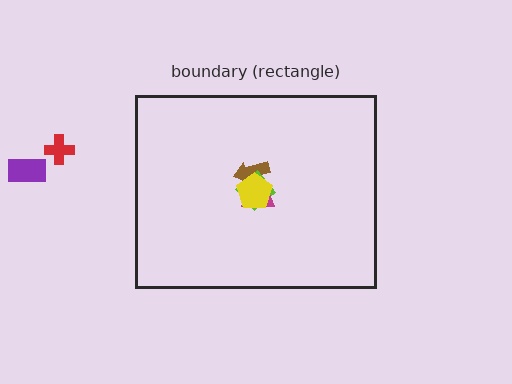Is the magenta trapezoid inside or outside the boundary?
Inside.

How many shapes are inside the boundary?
4 inside, 2 outside.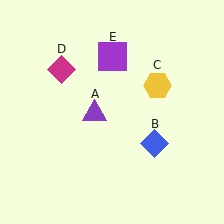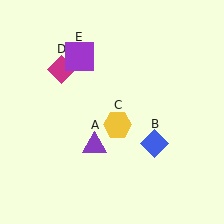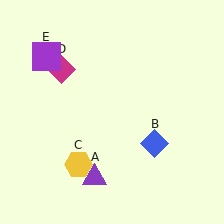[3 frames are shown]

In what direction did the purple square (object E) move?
The purple square (object E) moved left.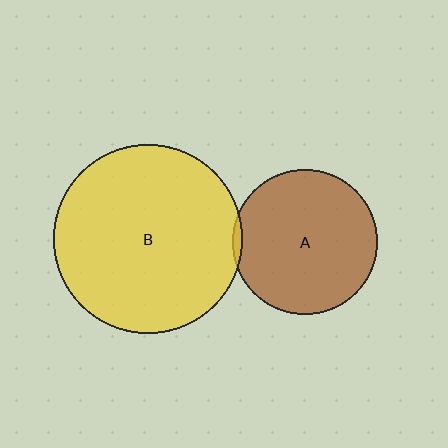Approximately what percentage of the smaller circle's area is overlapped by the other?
Approximately 5%.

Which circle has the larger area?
Circle B (yellow).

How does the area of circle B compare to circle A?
Approximately 1.7 times.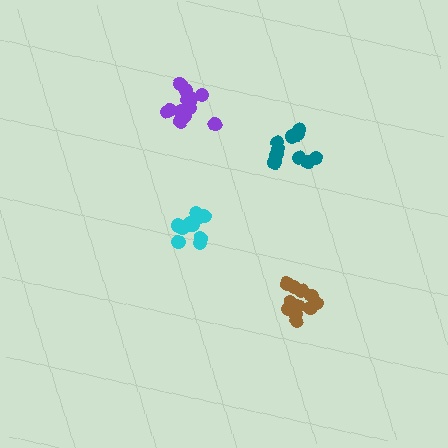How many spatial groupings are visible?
There are 4 spatial groupings.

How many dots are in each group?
Group 1: 12 dots, Group 2: 11 dots, Group 3: 12 dots, Group 4: 10 dots (45 total).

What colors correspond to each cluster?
The clusters are colored: brown, cyan, purple, teal.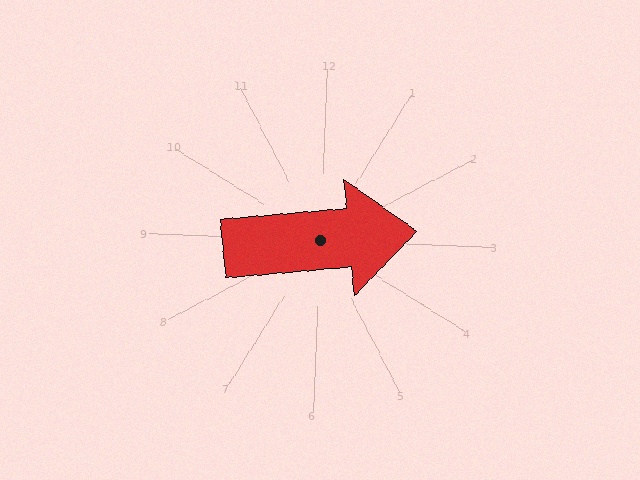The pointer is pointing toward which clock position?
Roughly 3 o'clock.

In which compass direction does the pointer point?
East.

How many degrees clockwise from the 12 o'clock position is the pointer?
Approximately 83 degrees.